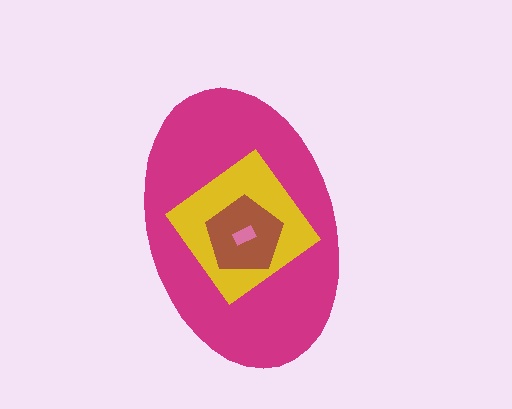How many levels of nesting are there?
4.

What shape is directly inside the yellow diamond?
The brown pentagon.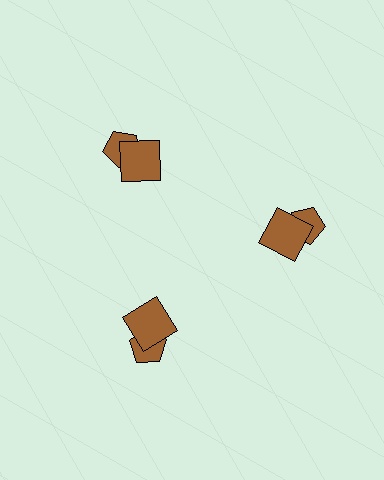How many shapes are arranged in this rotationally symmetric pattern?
There are 6 shapes, arranged in 3 groups of 2.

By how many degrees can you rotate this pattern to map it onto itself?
The pattern maps onto itself every 120 degrees of rotation.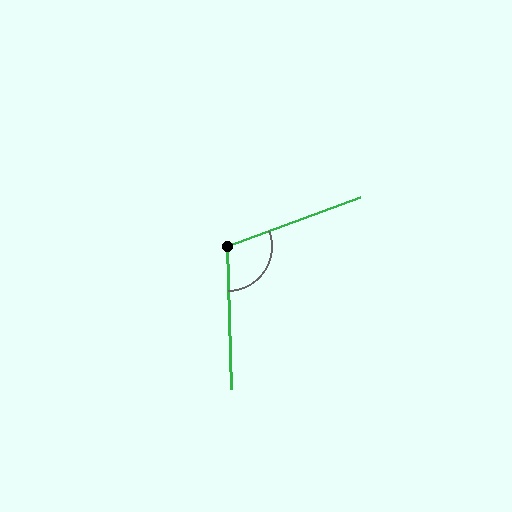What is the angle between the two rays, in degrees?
Approximately 109 degrees.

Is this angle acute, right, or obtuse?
It is obtuse.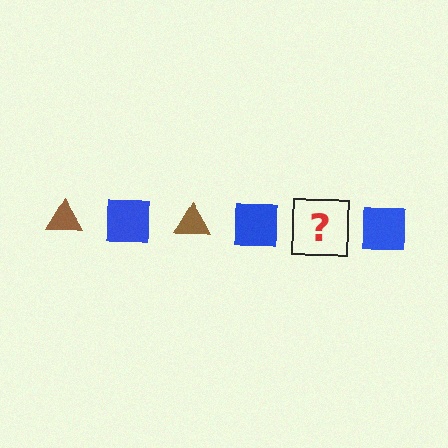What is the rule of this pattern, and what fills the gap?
The rule is that the pattern alternates between brown triangle and blue square. The gap should be filled with a brown triangle.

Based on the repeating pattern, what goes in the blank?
The blank should be a brown triangle.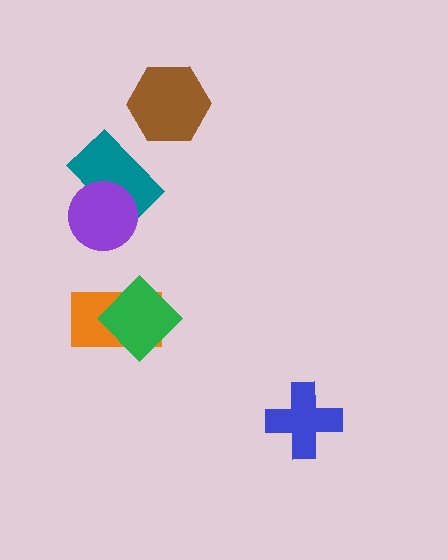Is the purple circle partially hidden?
No, no other shape covers it.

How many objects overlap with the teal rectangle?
1 object overlaps with the teal rectangle.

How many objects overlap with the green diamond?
1 object overlaps with the green diamond.